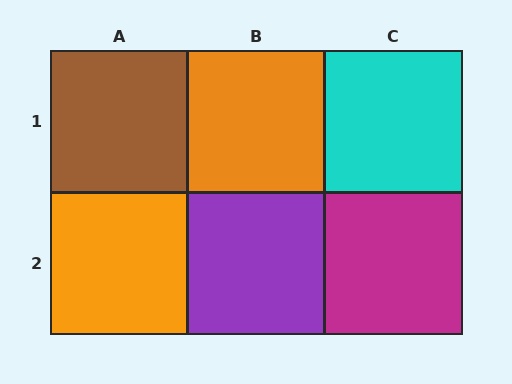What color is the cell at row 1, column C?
Cyan.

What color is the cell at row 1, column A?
Brown.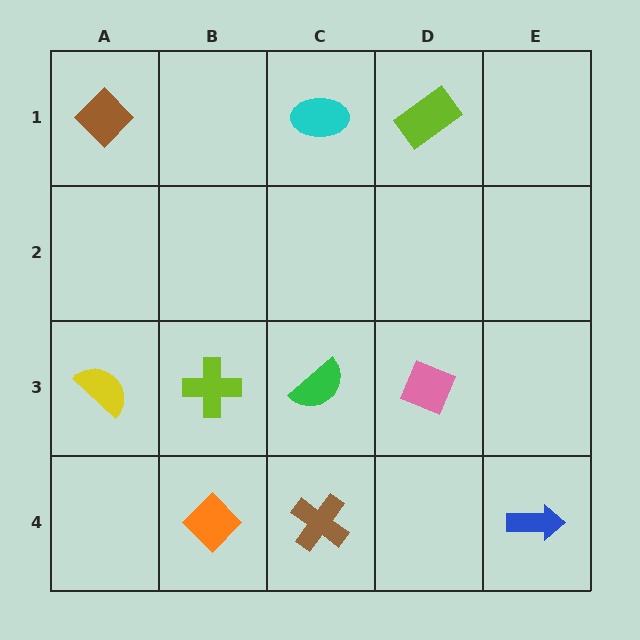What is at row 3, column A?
A yellow semicircle.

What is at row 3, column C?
A green semicircle.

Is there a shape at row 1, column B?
No, that cell is empty.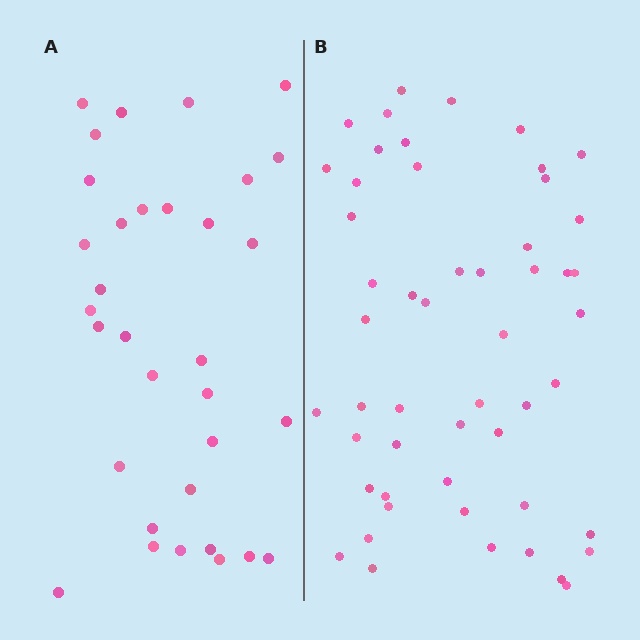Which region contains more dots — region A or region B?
Region B (the right region) has more dots.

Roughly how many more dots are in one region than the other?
Region B has approximately 20 more dots than region A.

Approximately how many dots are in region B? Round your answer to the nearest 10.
About 50 dots. (The exact count is 52, which rounds to 50.)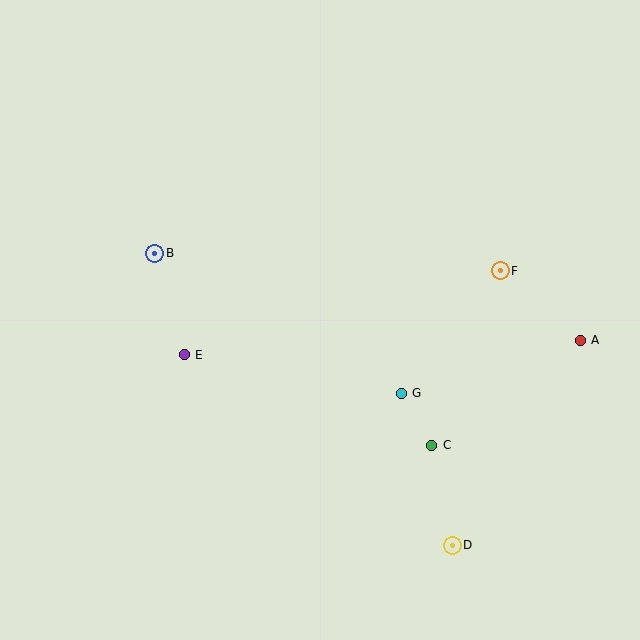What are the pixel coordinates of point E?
Point E is at (184, 355).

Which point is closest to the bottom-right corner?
Point D is closest to the bottom-right corner.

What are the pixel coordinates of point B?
Point B is at (155, 253).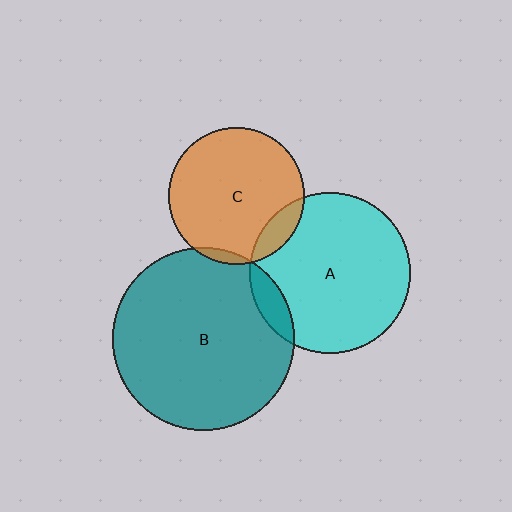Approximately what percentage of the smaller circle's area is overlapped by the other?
Approximately 10%.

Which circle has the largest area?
Circle B (teal).